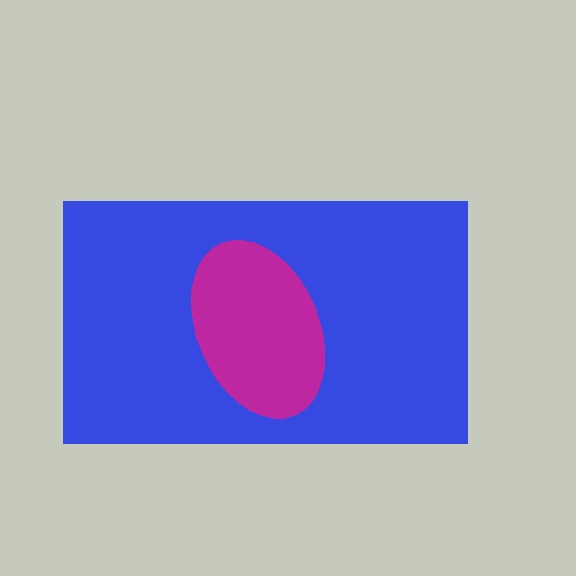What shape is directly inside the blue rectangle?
The magenta ellipse.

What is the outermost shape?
The blue rectangle.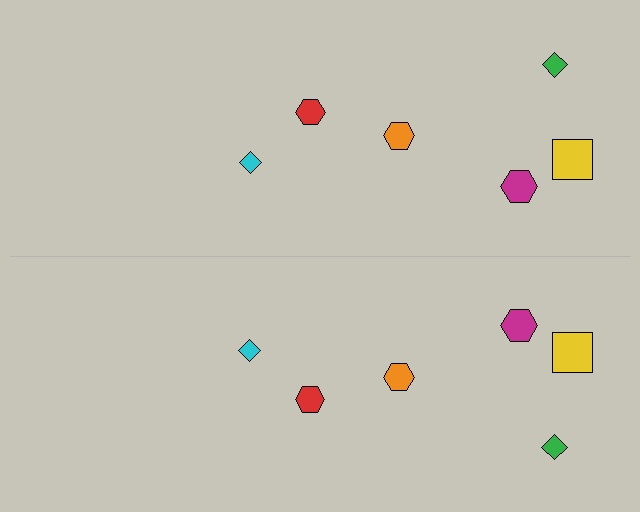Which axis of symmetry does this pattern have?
The pattern has a horizontal axis of symmetry running through the center of the image.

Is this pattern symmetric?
Yes, this pattern has bilateral (reflection) symmetry.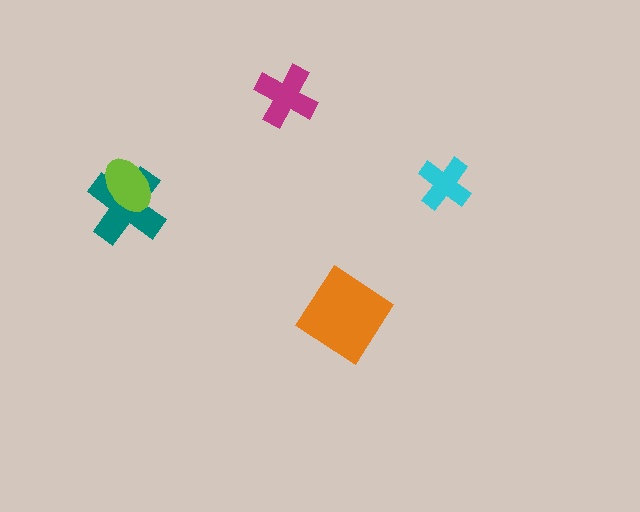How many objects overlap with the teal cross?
1 object overlaps with the teal cross.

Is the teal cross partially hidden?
Yes, it is partially covered by another shape.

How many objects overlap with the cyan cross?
0 objects overlap with the cyan cross.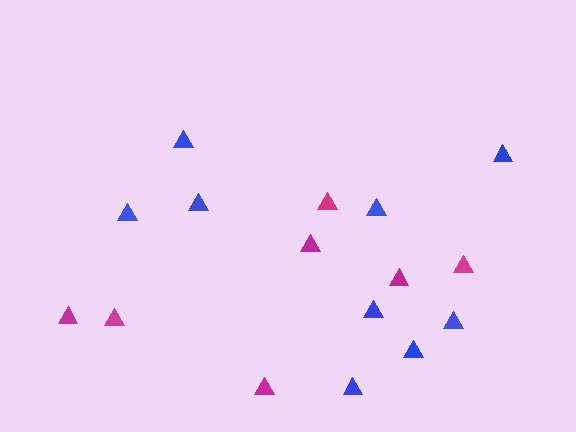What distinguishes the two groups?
There are 2 groups: one group of blue triangles (9) and one group of magenta triangles (7).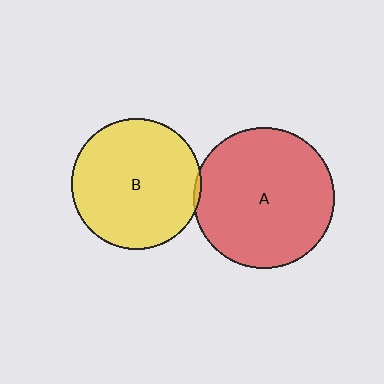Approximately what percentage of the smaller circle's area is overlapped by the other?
Approximately 5%.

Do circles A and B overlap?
Yes.